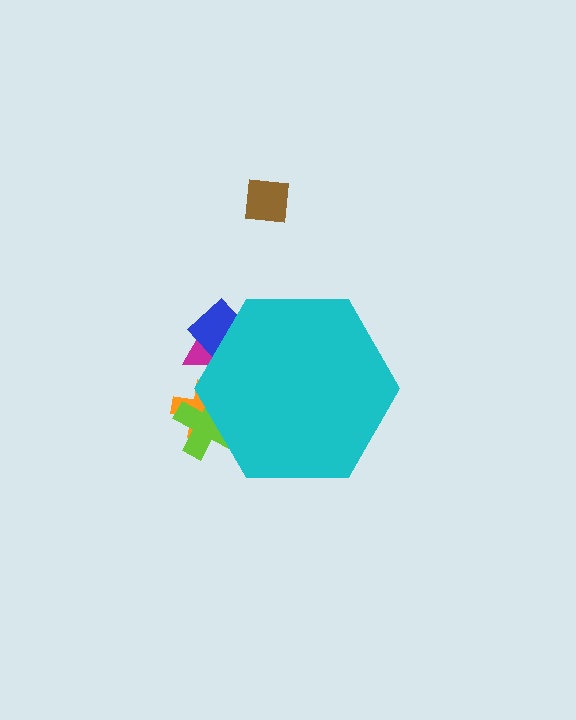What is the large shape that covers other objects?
A cyan hexagon.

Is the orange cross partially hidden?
Yes, the orange cross is partially hidden behind the cyan hexagon.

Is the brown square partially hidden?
No, the brown square is fully visible.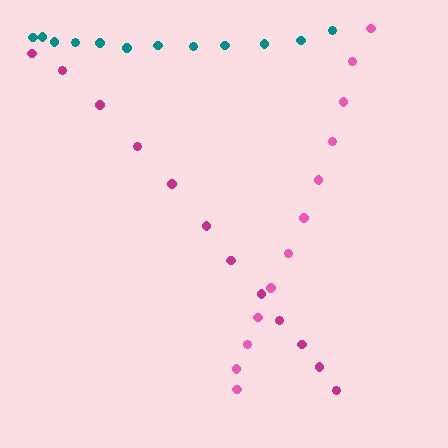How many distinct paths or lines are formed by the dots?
There are 3 distinct paths.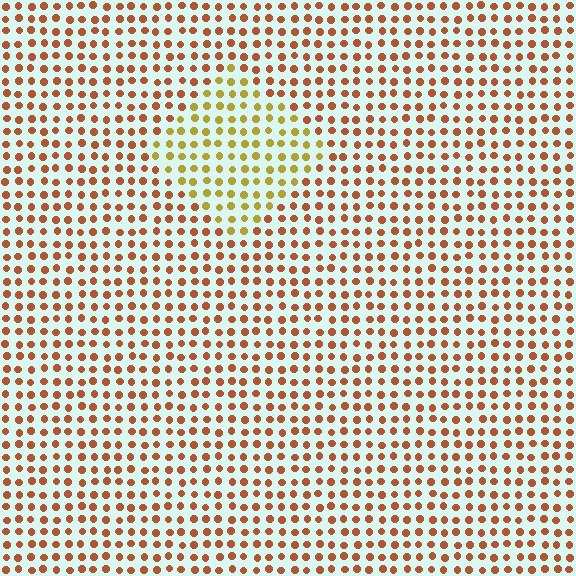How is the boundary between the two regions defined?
The boundary is defined purely by a slight shift in hue (about 39 degrees). Spacing, size, and orientation are identical on both sides.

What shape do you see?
I see a diamond.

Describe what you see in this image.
The image is filled with small brown elements in a uniform arrangement. A diamond-shaped region is visible where the elements are tinted to a slightly different hue, forming a subtle color boundary.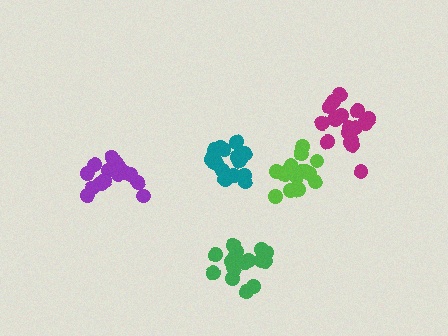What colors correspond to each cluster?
The clusters are colored: green, lime, purple, magenta, teal.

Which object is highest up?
The magenta cluster is topmost.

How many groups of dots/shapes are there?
There are 5 groups.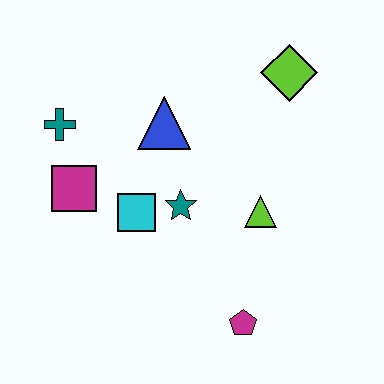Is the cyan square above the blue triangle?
No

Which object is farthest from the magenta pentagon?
The teal cross is farthest from the magenta pentagon.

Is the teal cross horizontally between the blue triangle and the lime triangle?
No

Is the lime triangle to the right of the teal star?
Yes